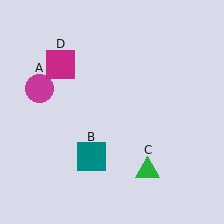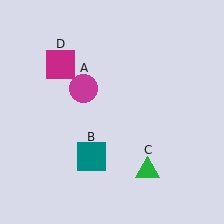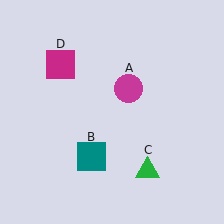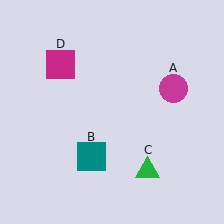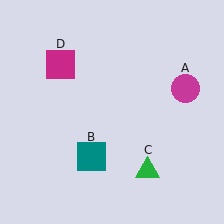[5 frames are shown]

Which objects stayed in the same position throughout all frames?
Teal square (object B) and green triangle (object C) and magenta square (object D) remained stationary.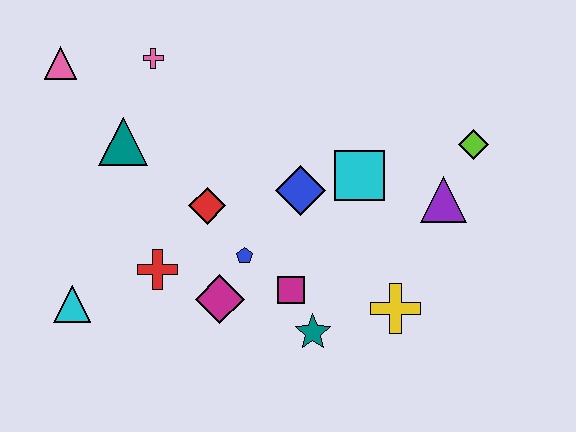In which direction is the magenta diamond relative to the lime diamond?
The magenta diamond is to the left of the lime diamond.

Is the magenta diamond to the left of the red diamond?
No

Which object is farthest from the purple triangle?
The pink triangle is farthest from the purple triangle.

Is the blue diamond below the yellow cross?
No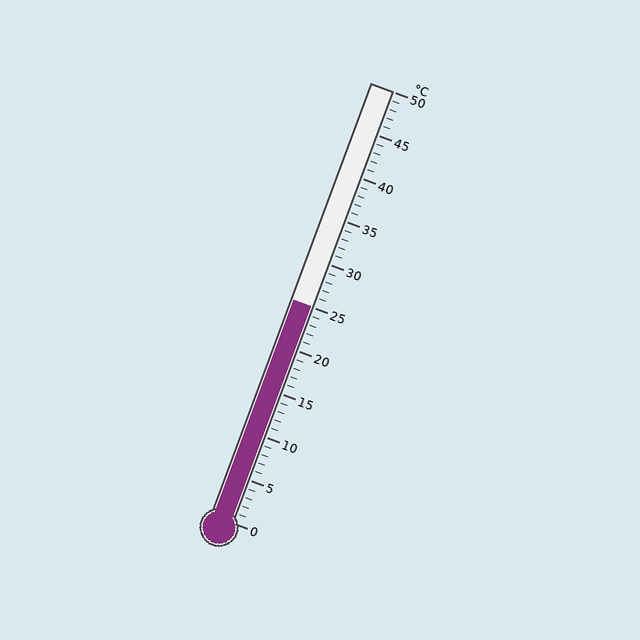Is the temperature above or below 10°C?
The temperature is above 10°C.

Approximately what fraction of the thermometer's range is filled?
The thermometer is filled to approximately 50% of its range.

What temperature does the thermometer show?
The thermometer shows approximately 25°C.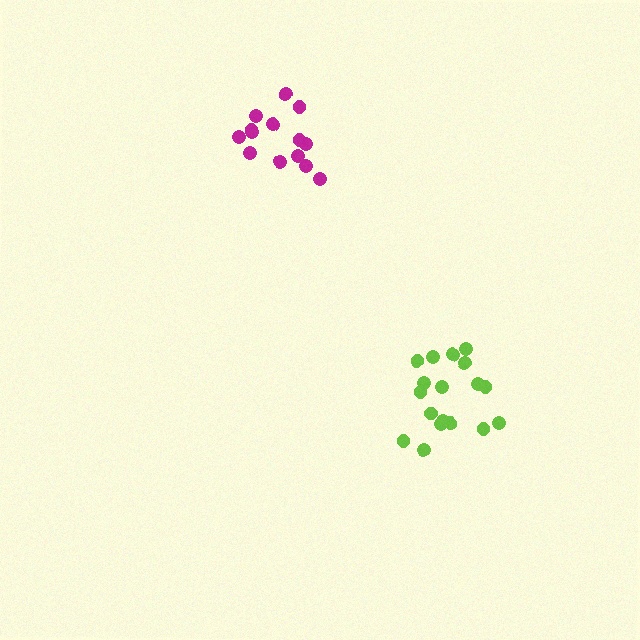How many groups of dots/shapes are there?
There are 2 groups.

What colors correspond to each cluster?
The clusters are colored: magenta, lime.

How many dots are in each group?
Group 1: 14 dots, Group 2: 18 dots (32 total).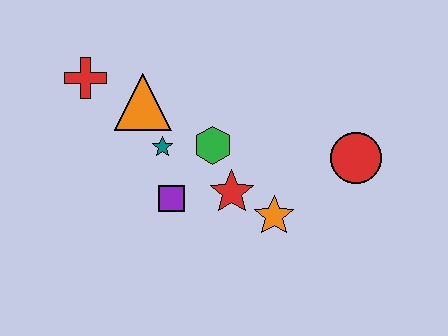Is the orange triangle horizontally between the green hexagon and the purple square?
No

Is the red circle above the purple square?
Yes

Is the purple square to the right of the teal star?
Yes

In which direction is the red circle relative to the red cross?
The red circle is to the right of the red cross.